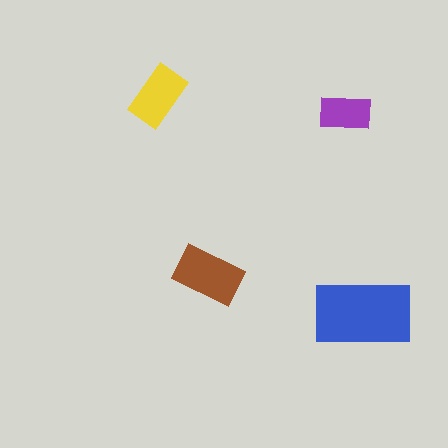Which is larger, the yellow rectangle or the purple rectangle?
The yellow one.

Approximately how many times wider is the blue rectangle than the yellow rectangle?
About 1.5 times wider.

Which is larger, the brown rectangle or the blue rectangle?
The blue one.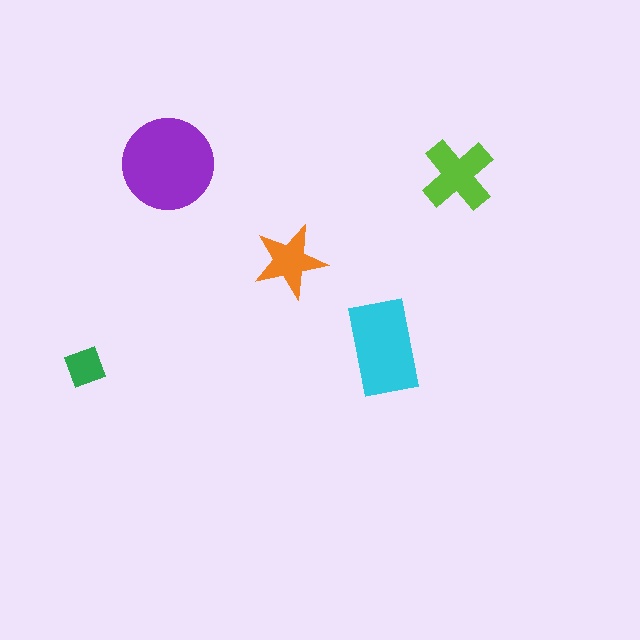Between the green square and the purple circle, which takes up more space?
The purple circle.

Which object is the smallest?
The green square.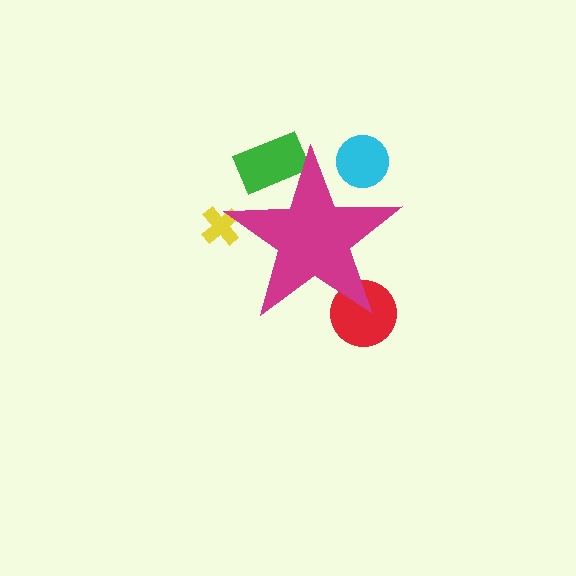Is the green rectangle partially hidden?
Yes, the green rectangle is partially hidden behind the magenta star.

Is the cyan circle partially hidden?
Yes, the cyan circle is partially hidden behind the magenta star.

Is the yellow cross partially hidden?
Yes, the yellow cross is partially hidden behind the magenta star.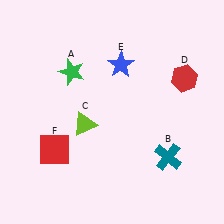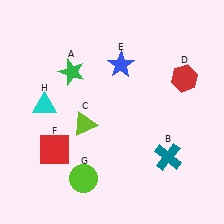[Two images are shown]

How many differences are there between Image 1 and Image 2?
There are 2 differences between the two images.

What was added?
A lime circle (G), a cyan triangle (H) were added in Image 2.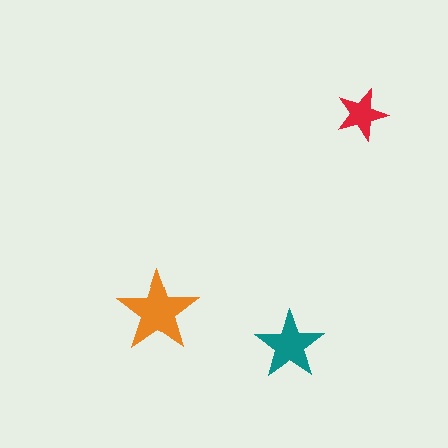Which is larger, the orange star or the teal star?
The orange one.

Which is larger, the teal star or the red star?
The teal one.